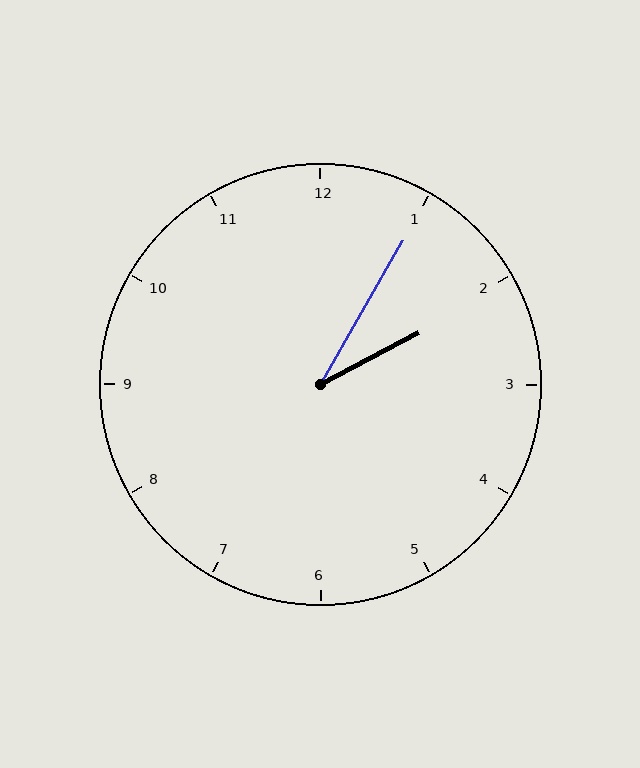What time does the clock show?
2:05.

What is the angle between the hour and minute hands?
Approximately 32 degrees.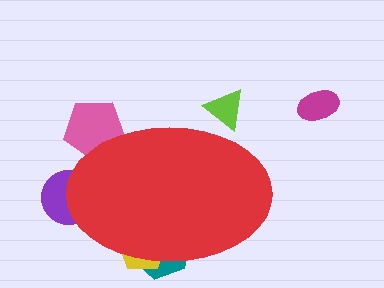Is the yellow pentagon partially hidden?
Yes, the yellow pentagon is partially hidden behind the red ellipse.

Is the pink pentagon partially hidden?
Yes, the pink pentagon is partially hidden behind the red ellipse.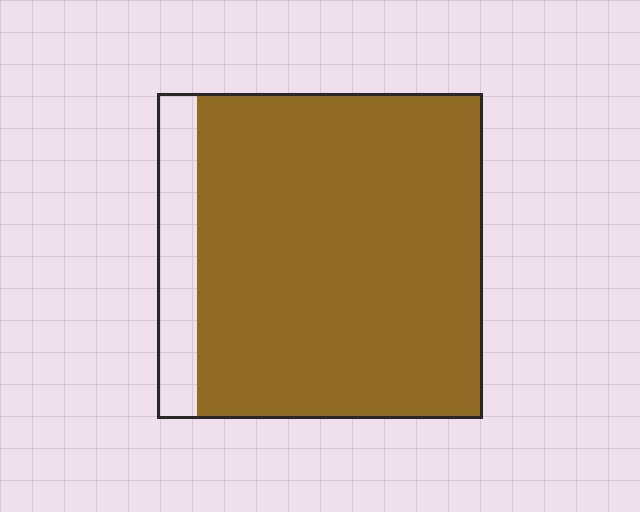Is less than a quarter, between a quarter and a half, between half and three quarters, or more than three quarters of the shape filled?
More than three quarters.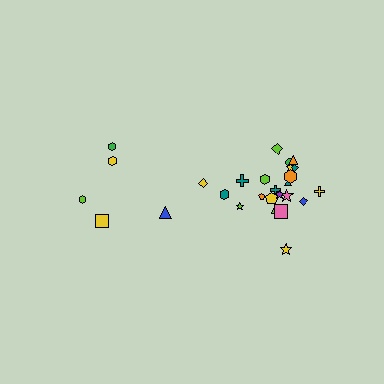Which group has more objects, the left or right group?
The right group.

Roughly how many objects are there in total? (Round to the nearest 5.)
Roughly 25 objects in total.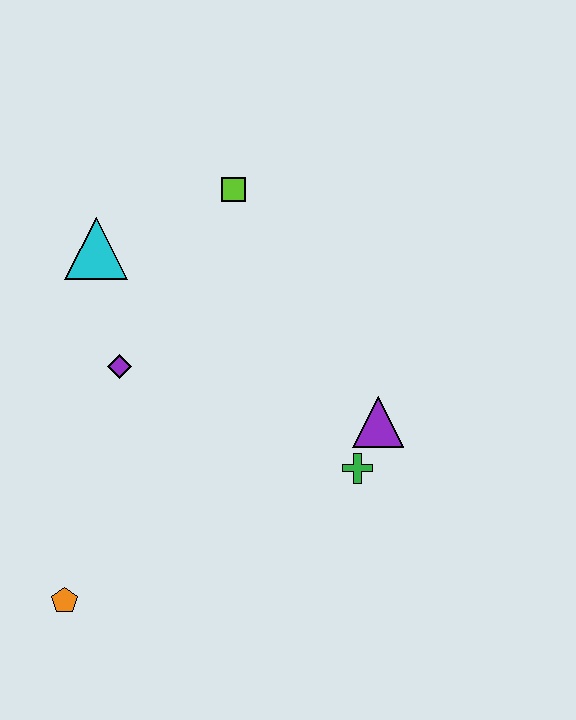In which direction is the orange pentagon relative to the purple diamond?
The orange pentagon is below the purple diamond.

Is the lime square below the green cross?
No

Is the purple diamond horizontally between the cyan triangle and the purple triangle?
Yes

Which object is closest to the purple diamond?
The cyan triangle is closest to the purple diamond.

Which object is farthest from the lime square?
The orange pentagon is farthest from the lime square.